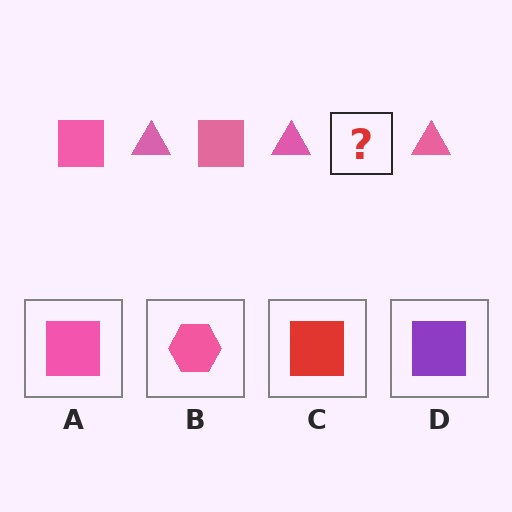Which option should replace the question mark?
Option A.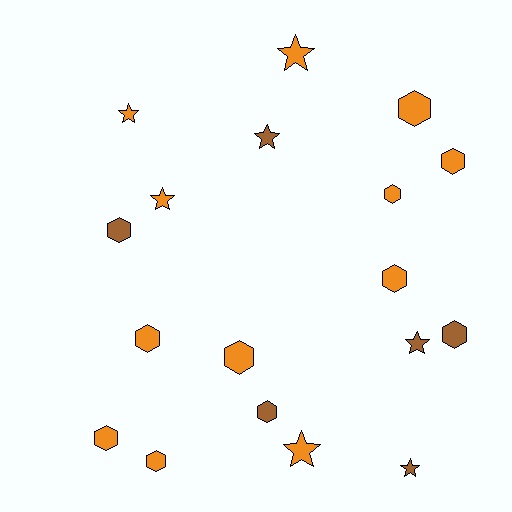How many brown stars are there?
There are 3 brown stars.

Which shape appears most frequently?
Hexagon, with 11 objects.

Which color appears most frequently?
Orange, with 12 objects.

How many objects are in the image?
There are 18 objects.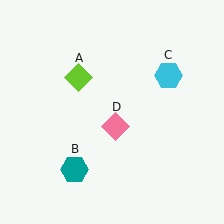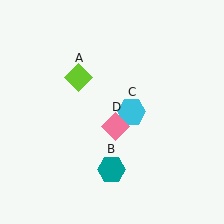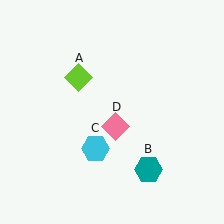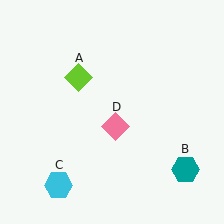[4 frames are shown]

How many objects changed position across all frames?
2 objects changed position: teal hexagon (object B), cyan hexagon (object C).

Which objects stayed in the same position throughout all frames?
Lime diamond (object A) and pink diamond (object D) remained stationary.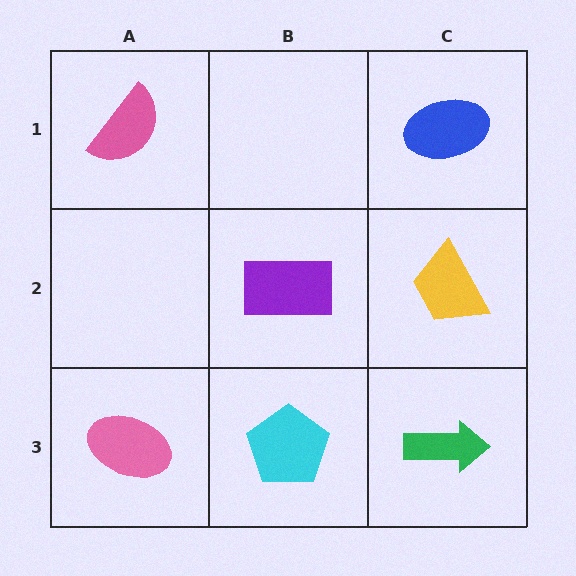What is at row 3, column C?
A green arrow.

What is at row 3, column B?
A cyan pentagon.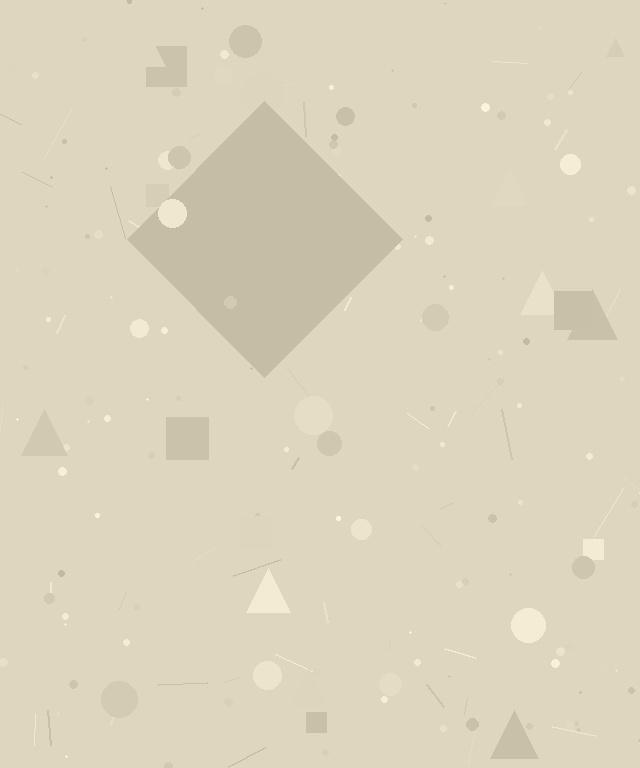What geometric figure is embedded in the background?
A diamond is embedded in the background.